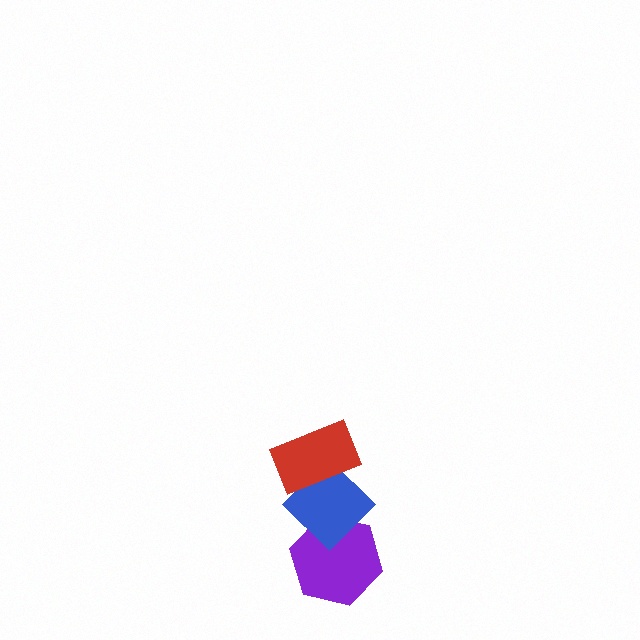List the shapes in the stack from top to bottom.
From top to bottom: the red rectangle, the blue diamond, the purple hexagon.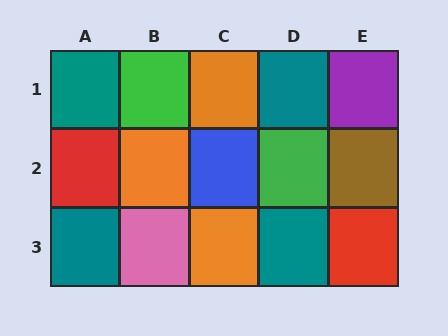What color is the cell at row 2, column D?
Green.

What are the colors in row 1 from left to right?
Teal, green, orange, teal, purple.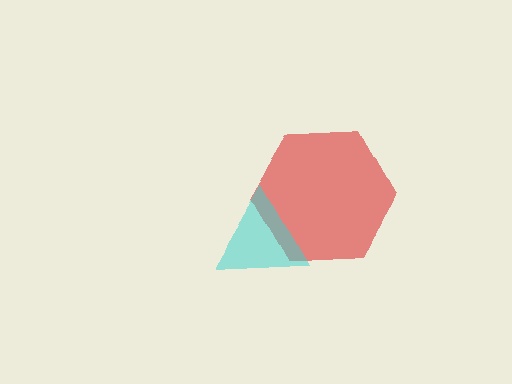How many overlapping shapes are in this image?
There are 2 overlapping shapes in the image.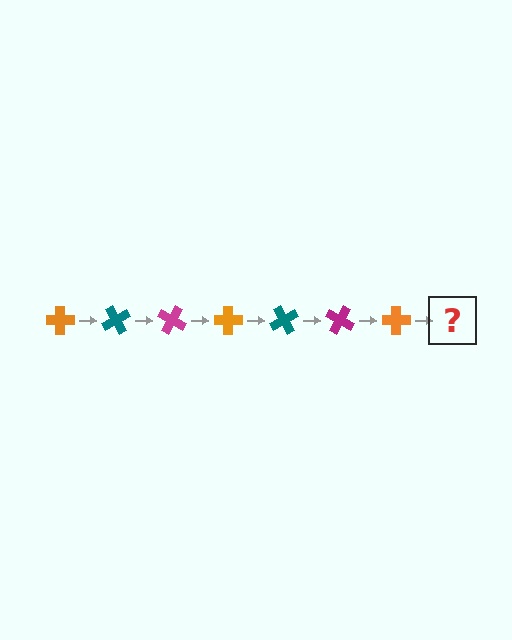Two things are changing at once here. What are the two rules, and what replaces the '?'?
The two rules are that it rotates 60 degrees each step and the color cycles through orange, teal, and magenta. The '?' should be a teal cross, rotated 420 degrees from the start.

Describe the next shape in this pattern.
It should be a teal cross, rotated 420 degrees from the start.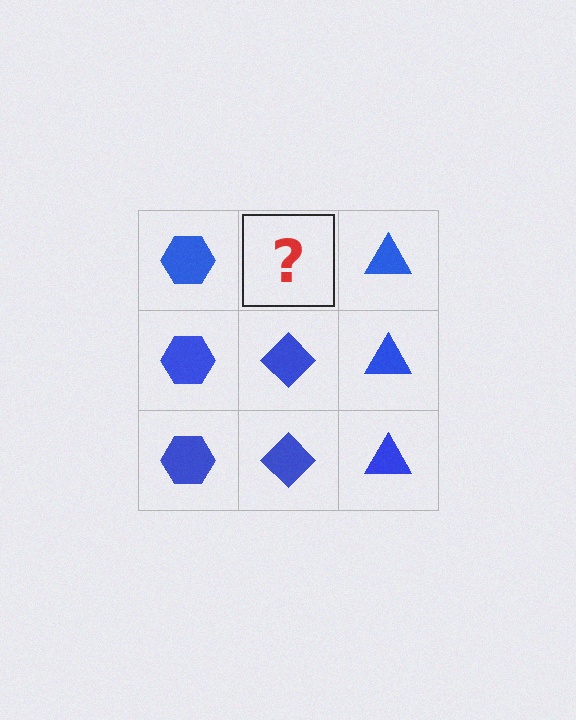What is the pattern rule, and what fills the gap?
The rule is that each column has a consistent shape. The gap should be filled with a blue diamond.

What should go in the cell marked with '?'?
The missing cell should contain a blue diamond.